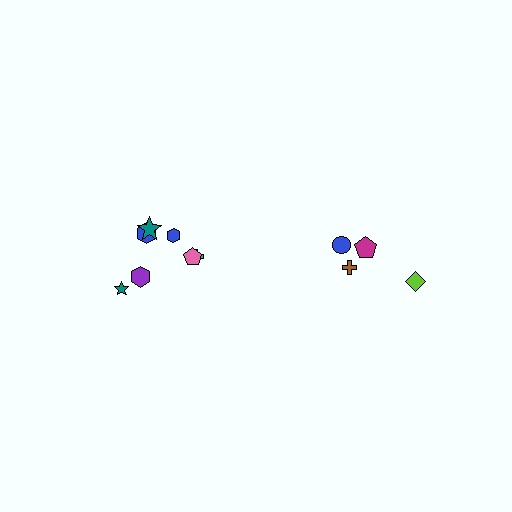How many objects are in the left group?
There are 7 objects.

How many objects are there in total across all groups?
There are 11 objects.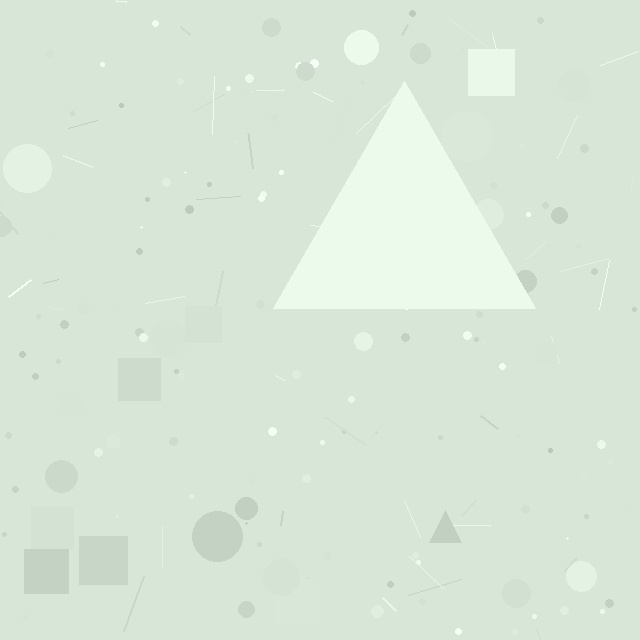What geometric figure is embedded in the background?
A triangle is embedded in the background.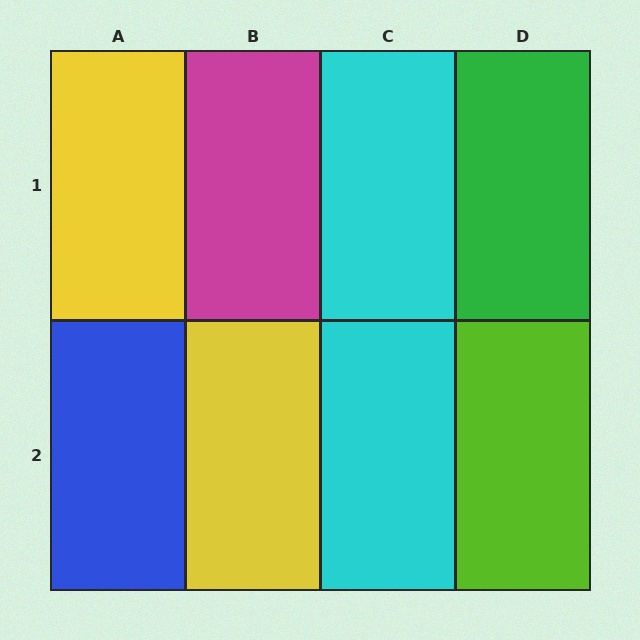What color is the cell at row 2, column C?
Cyan.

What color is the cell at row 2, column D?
Lime.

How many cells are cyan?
2 cells are cyan.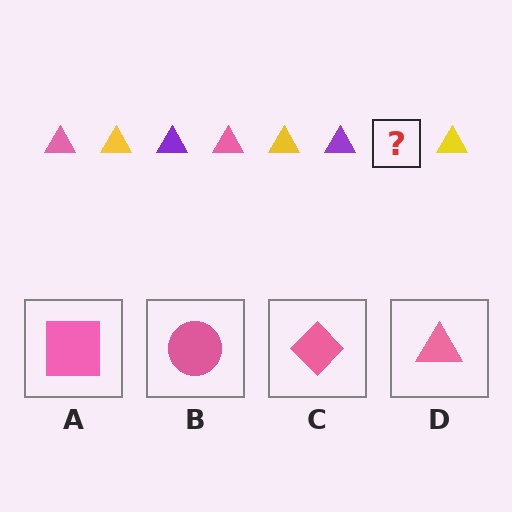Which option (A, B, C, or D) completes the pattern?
D.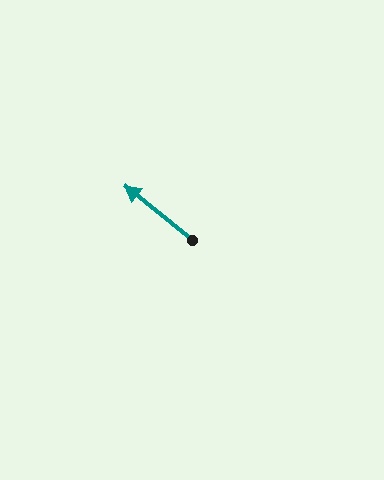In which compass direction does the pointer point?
Northwest.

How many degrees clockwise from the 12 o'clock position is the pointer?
Approximately 309 degrees.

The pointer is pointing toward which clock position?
Roughly 10 o'clock.